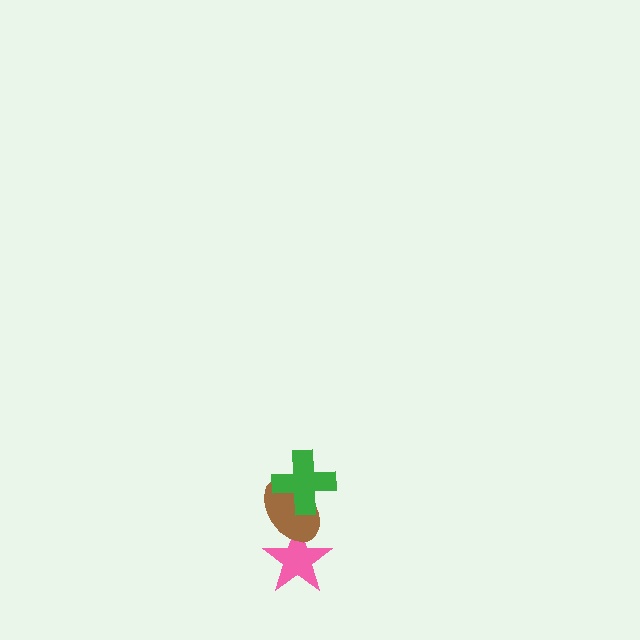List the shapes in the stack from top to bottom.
From top to bottom: the green cross, the brown ellipse, the pink star.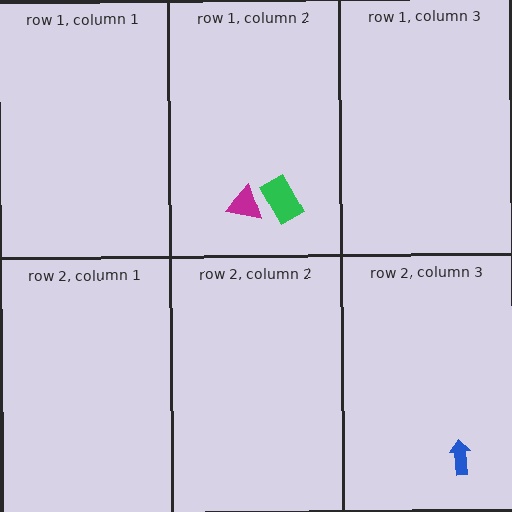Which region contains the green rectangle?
The row 1, column 2 region.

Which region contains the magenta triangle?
The row 1, column 2 region.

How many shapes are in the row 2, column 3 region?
1.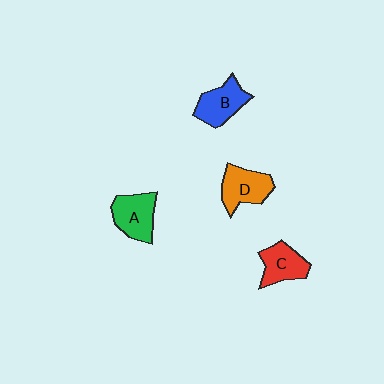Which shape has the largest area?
Shape A (green).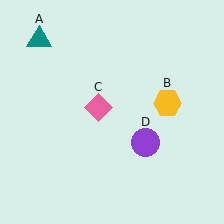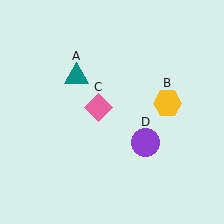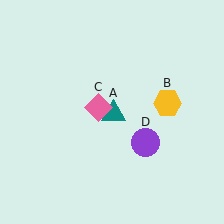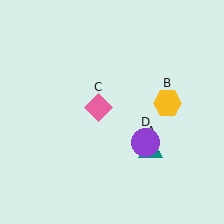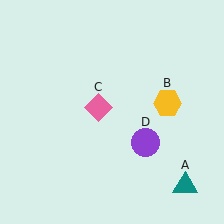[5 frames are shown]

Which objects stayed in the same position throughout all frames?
Yellow hexagon (object B) and pink diamond (object C) and purple circle (object D) remained stationary.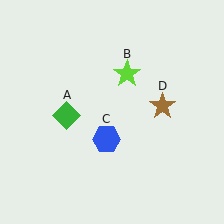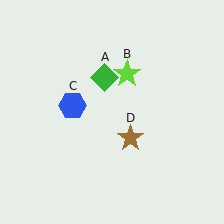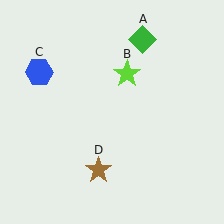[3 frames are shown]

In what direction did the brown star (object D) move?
The brown star (object D) moved down and to the left.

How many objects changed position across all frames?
3 objects changed position: green diamond (object A), blue hexagon (object C), brown star (object D).